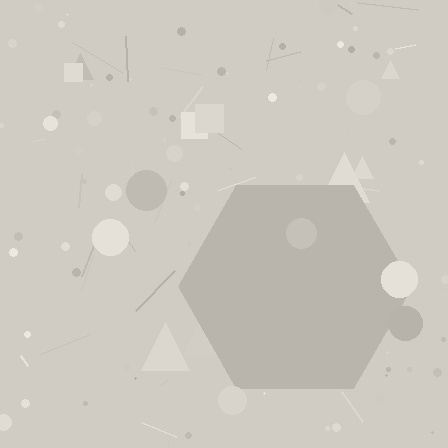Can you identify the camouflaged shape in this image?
The camouflaged shape is a hexagon.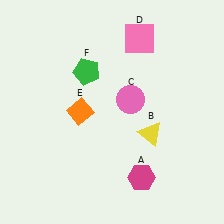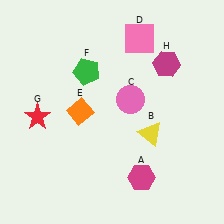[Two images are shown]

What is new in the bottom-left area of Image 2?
A red star (G) was added in the bottom-left area of Image 2.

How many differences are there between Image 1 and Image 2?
There are 2 differences between the two images.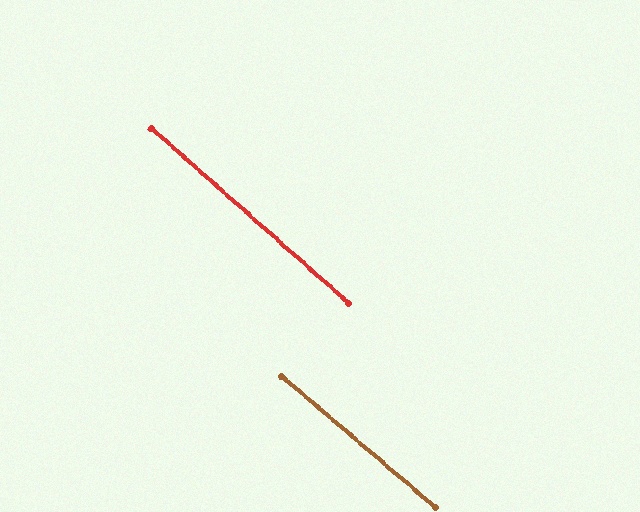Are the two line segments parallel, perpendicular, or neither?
Parallel — their directions differ by only 1.1°.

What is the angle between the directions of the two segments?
Approximately 1 degree.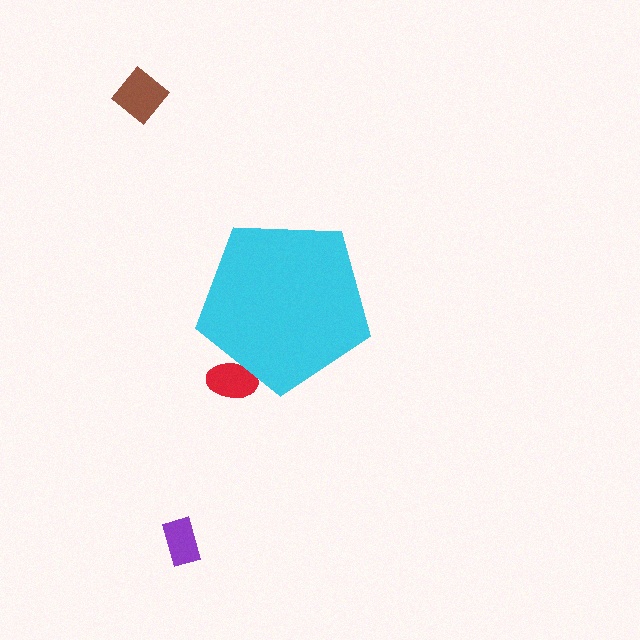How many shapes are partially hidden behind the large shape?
1 shape is partially hidden.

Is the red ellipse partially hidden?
Yes, the red ellipse is partially hidden behind the cyan pentagon.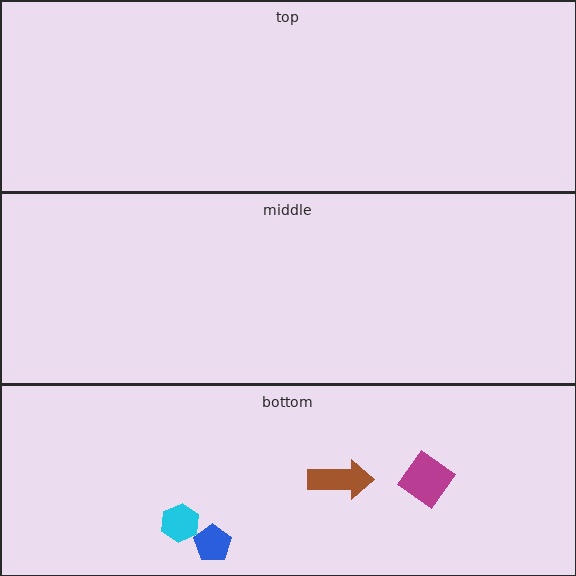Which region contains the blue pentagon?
The bottom region.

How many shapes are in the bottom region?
4.